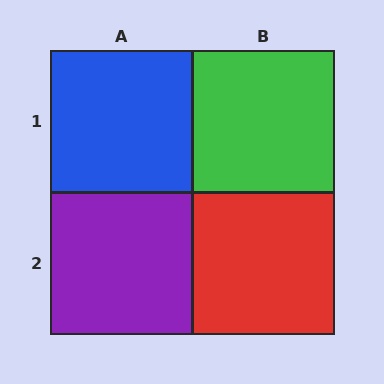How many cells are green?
1 cell is green.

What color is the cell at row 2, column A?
Purple.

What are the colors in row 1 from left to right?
Blue, green.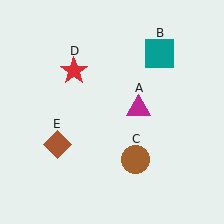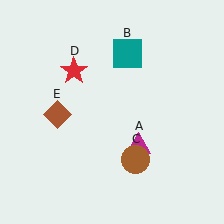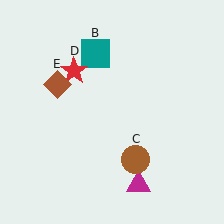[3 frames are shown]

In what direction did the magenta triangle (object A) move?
The magenta triangle (object A) moved down.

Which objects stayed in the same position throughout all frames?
Brown circle (object C) and red star (object D) remained stationary.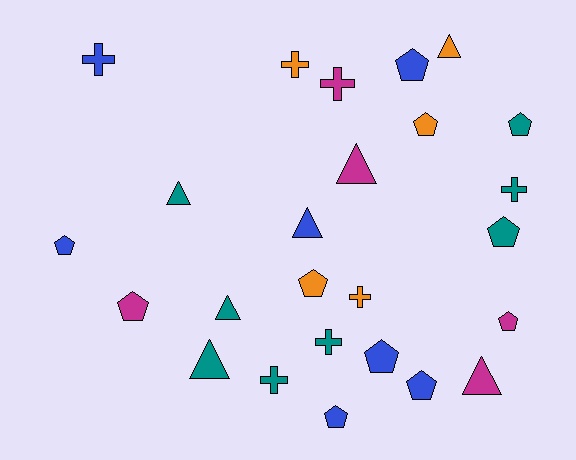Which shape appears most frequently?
Pentagon, with 11 objects.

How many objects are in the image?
There are 25 objects.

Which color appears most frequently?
Teal, with 8 objects.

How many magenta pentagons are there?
There are 2 magenta pentagons.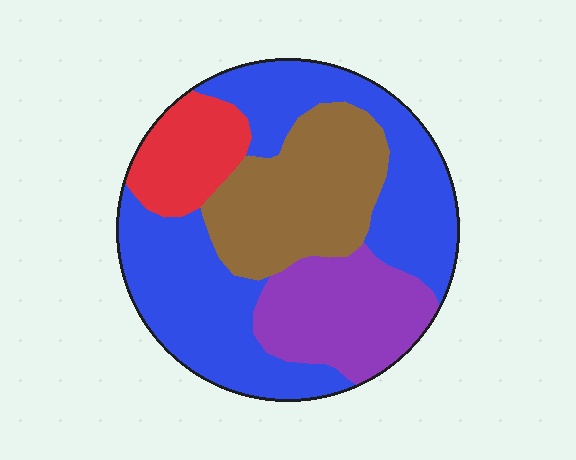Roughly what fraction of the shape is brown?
Brown covers roughly 25% of the shape.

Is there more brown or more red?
Brown.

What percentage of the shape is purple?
Purple covers around 20% of the shape.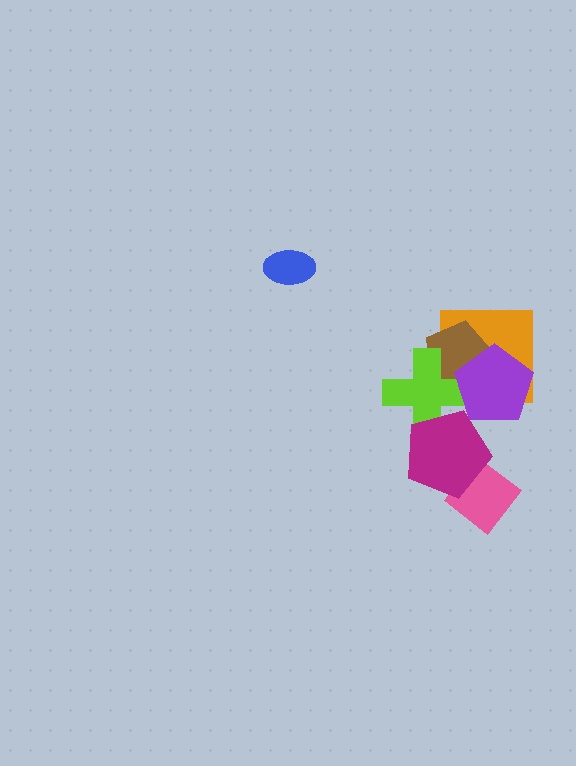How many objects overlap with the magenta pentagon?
2 objects overlap with the magenta pentagon.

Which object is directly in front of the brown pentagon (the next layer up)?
The lime cross is directly in front of the brown pentagon.